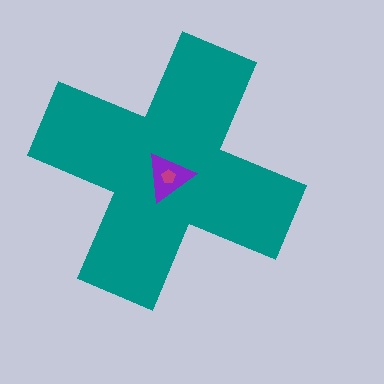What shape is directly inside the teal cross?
The purple triangle.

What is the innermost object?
The magenta pentagon.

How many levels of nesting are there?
3.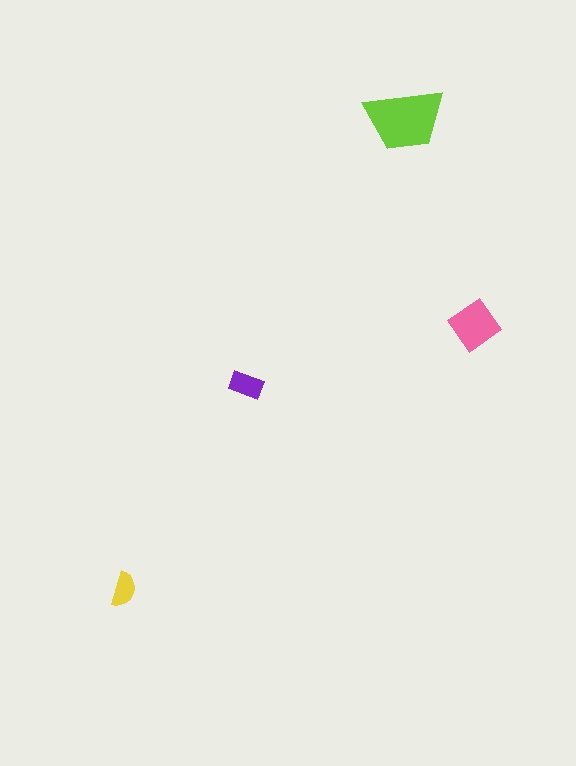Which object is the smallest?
The yellow semicircle.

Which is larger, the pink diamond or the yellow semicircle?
The pink diamond.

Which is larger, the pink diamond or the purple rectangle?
The pink diamond.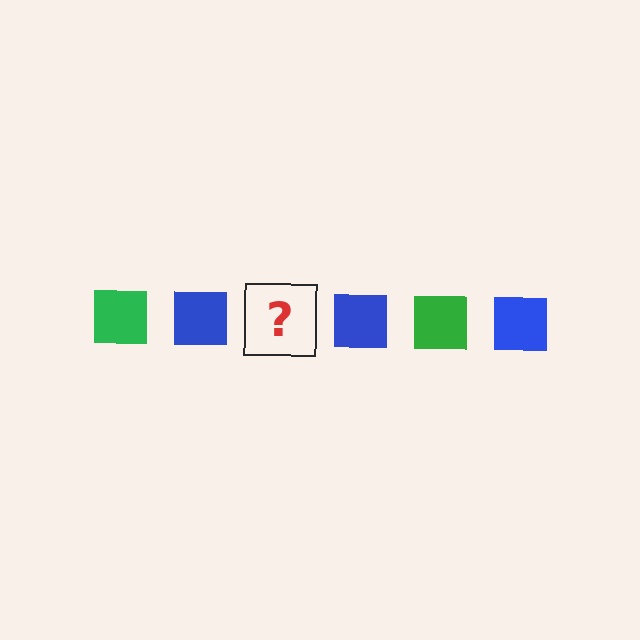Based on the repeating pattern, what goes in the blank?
The blank should be a green square.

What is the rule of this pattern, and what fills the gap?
The rule is that the pattern cycles through green, blue squares. The gap should be filled with a green square.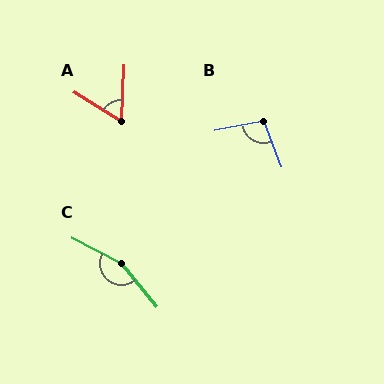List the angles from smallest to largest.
A (60°), B (100°), C (156°).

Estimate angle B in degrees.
Approximately 100 degrees.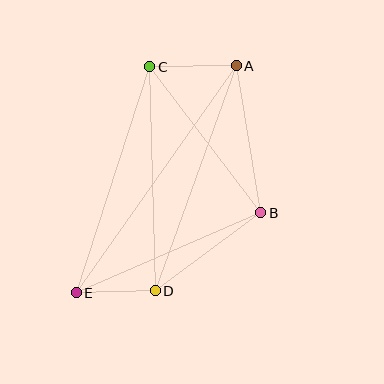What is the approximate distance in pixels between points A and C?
The distance between A and C is approximately 86 pixels.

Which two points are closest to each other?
Points D and E are closest to each other.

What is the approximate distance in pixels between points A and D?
The distance between A and D is approximately 239 pixels.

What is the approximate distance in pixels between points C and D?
The distance between C and D is approximately 224 pixels.